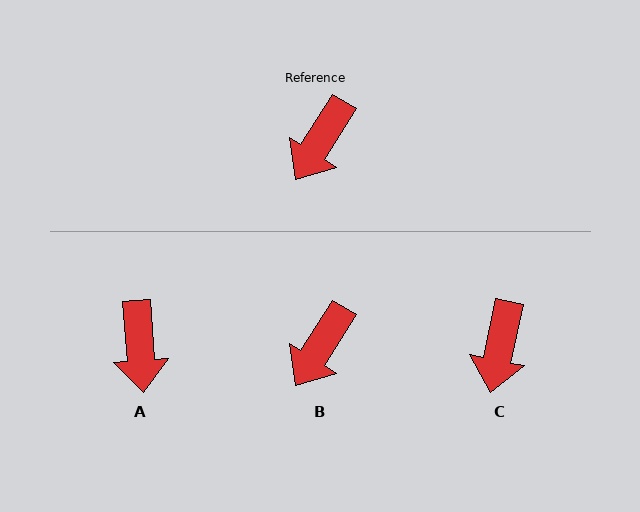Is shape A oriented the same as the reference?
No, it is off by about 37 degrees.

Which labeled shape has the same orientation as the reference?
B.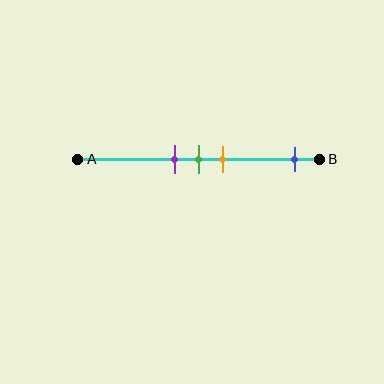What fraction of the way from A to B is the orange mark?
The orange mark is approximately 60% (0.6) of the way from A to B.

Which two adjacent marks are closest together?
The purple and green marks are the closest adjacent pair.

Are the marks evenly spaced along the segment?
No, the marks are not evenly spaced.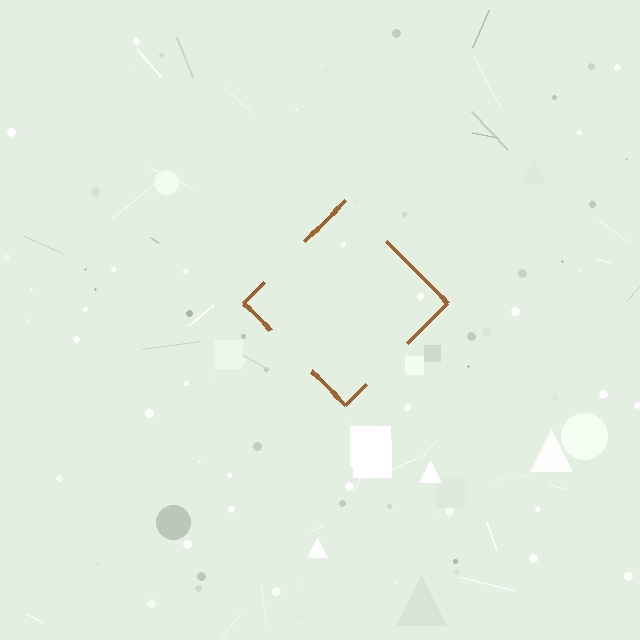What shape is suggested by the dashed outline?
The dashed outline suggests a diamond.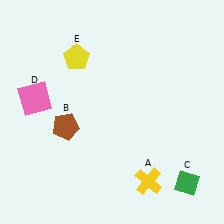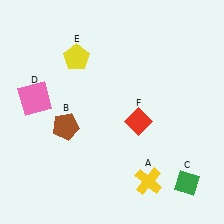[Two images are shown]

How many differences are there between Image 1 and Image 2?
There is 1 difference between the two images.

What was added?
A red diamond (F) was added in Image 2.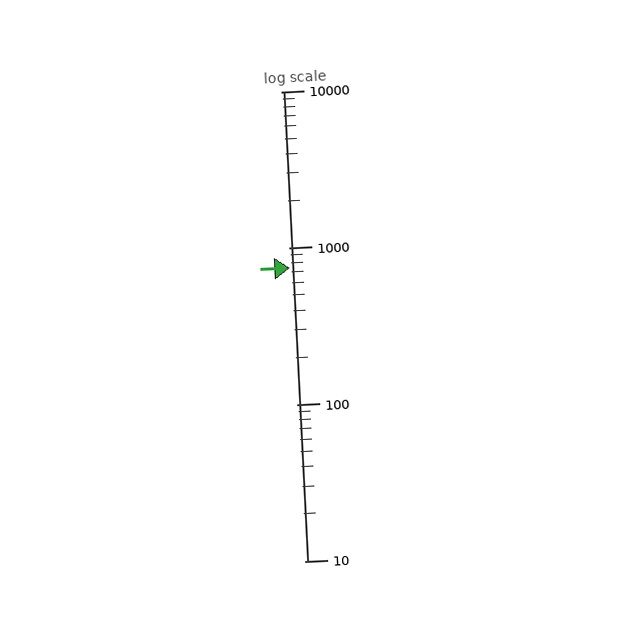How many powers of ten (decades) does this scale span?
The scale spans 3 decades, from 10 to 10000.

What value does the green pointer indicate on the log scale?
The pointer indicates approximately 750.